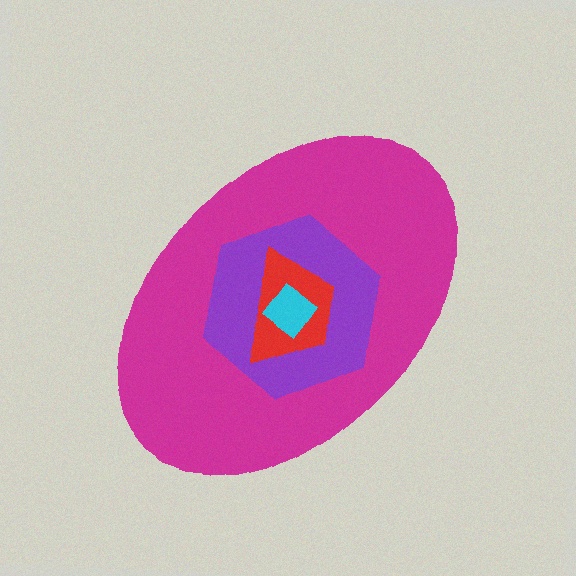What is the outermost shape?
The magenta ellipse.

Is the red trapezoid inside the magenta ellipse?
Yes.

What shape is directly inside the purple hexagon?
The red trapezoid.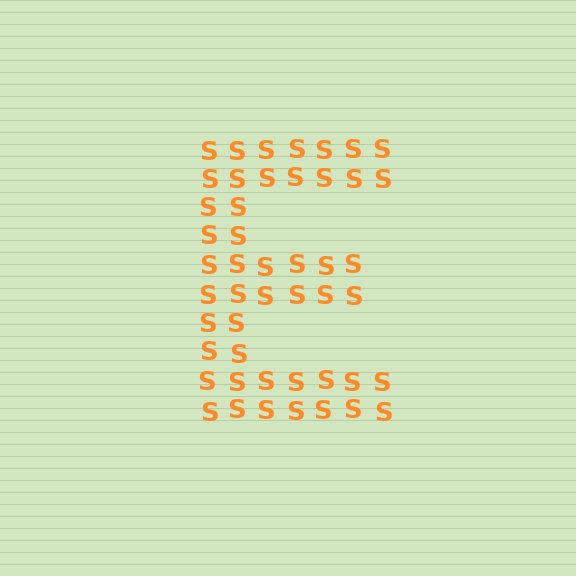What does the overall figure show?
The overall figure shows the letter E.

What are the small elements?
The small elements are letter S's.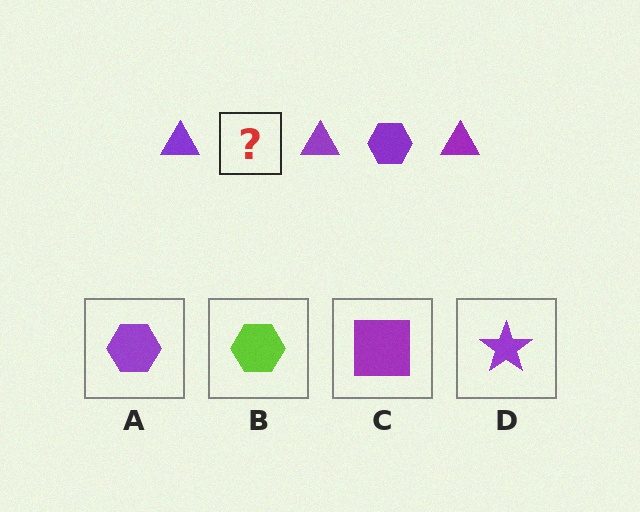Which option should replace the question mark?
Option A.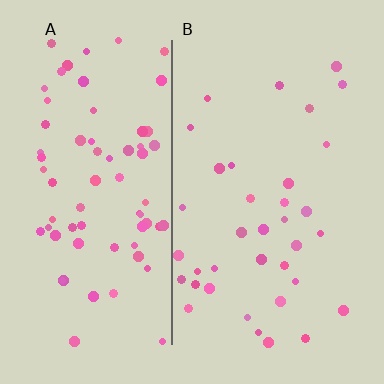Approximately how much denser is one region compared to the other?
Approximately 2.0× — region A over region B.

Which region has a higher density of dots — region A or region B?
A (the left).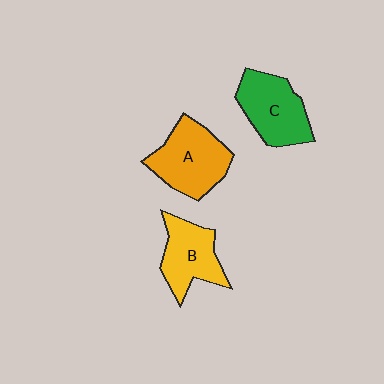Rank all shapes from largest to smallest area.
From largest to smallest: A (orange), C (green), B (yellow).